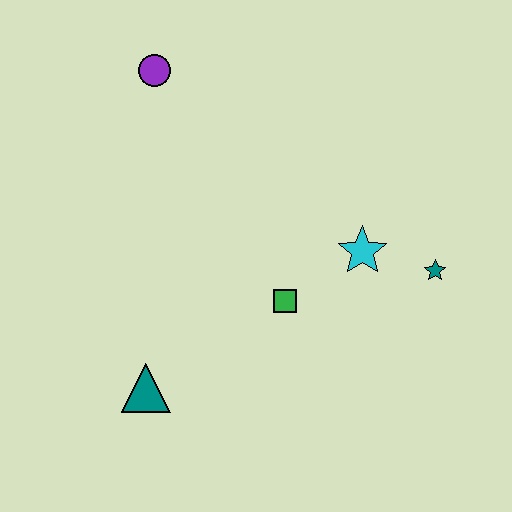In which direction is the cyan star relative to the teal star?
The cyan star is to the left of the teal star.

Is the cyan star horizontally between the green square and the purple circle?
No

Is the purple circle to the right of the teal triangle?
Yes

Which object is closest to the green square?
The cyan star is closest to the green square.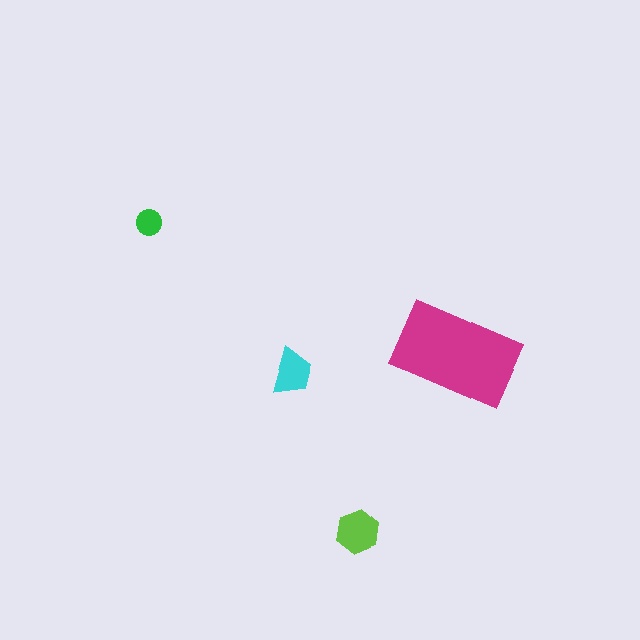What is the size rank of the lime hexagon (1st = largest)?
2nd.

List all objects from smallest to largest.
The green circle, the cyan trapezoid, the lime hexagon, the magenta rectangle.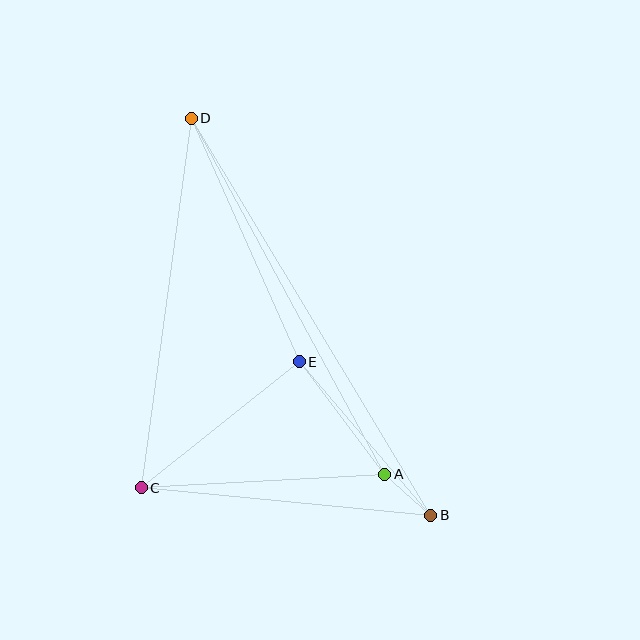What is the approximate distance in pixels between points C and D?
The distance between C and D is approximately 373 pixels.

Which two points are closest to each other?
Points A and B are closest to each other.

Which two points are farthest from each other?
Points B and D are farthest from each other.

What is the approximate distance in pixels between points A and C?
The distance between A and C is approximately 244 pixels.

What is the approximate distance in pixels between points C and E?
The distance between C and E is approximately 202 pixels.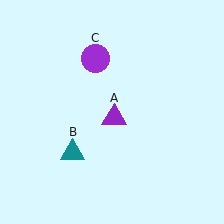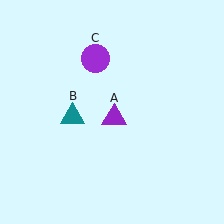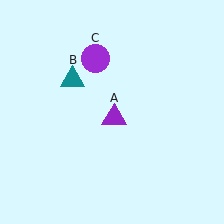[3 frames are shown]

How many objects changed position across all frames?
1 object changed position: teal triangle (object B).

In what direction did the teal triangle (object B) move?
The teal triangle (object B) moved up.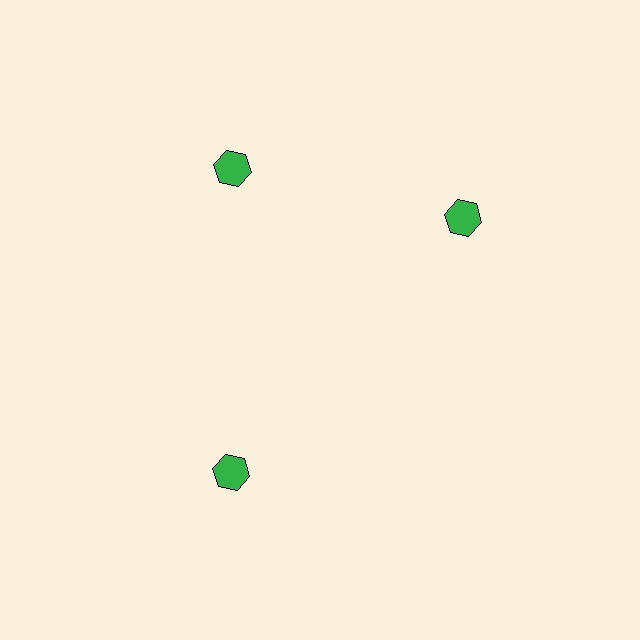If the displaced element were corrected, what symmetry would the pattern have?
It would have 3-fold rotational symmetry — the pattern would map onto itself every 120 degrees.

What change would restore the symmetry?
The symmetry would be restored by rotating it back into even spacing with its neighbors so that all 3 hexagons sit at equal angles and equal distance from the center.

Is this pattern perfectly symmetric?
No. The 3 green hexagons are arranged in a ring, but one element near the 3 o'clock position is rotated out of alignment along the ring, breaking the 3-fold rotational symmetry.